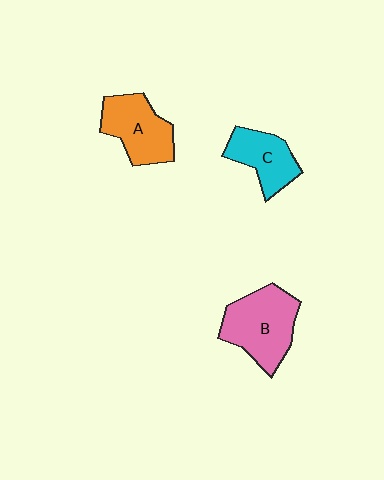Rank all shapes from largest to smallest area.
From largest to smallest: B (pink), A (orange), C (cyan).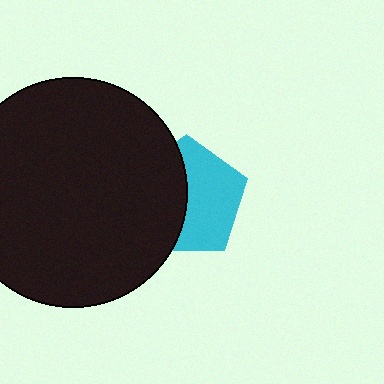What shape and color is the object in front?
The object in front is a black circle.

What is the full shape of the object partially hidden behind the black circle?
The partially hidden object is a cyan pentagon.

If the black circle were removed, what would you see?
You would see the complete cyan pentagon.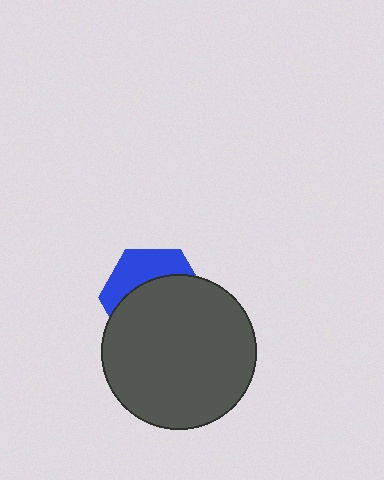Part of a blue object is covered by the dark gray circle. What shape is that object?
It is a hexagon.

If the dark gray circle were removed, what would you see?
You would see the complete blue hexagon.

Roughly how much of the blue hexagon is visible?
A small part of it is visible (roughly 35%).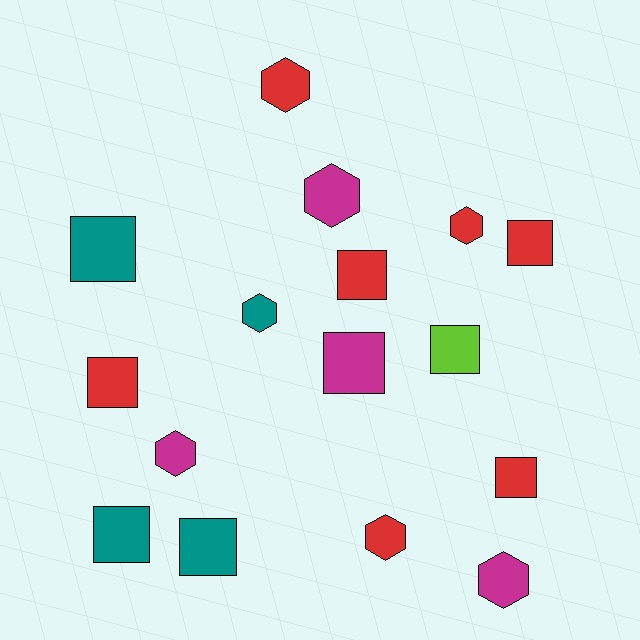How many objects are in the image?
There are 16 objects.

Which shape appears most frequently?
Square, with 9 objects.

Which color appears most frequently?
Red, with 7 objects.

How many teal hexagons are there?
There is 1 teal hexagon.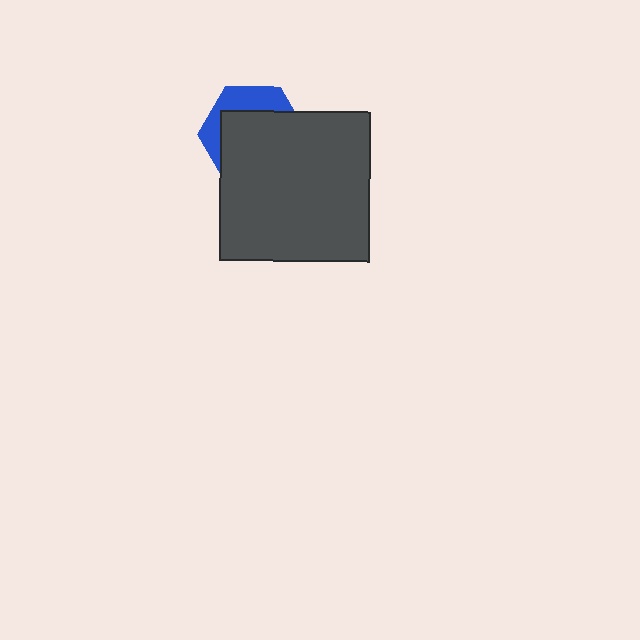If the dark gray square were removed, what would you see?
You would see the complete blue hexagon.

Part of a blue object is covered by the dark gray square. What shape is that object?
It is a hexagon.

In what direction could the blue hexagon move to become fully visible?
The blue hexagon could move up. That would shift it out from behind the dark gray square entirely.